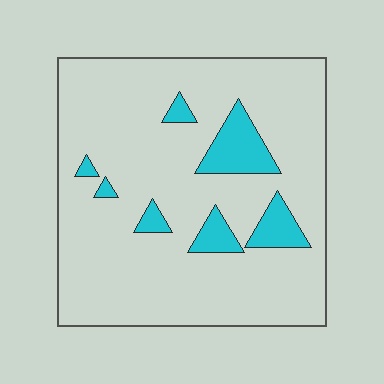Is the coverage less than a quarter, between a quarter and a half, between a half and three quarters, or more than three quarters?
Less than a quarter.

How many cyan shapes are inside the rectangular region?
7.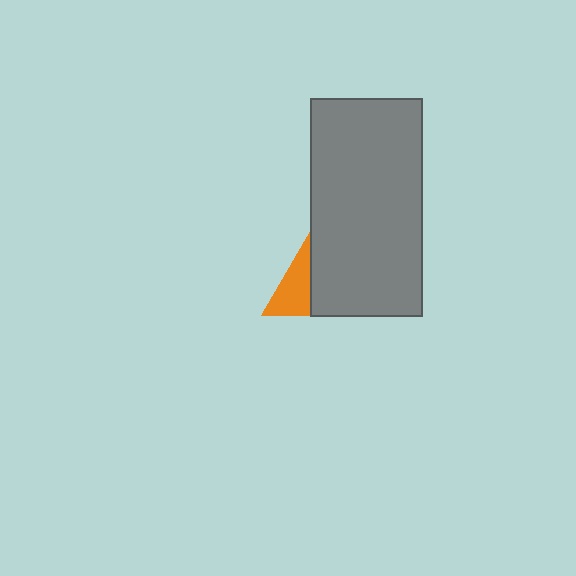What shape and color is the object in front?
The object in front is a gray rectangle.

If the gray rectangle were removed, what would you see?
You would see the complete orange triangle.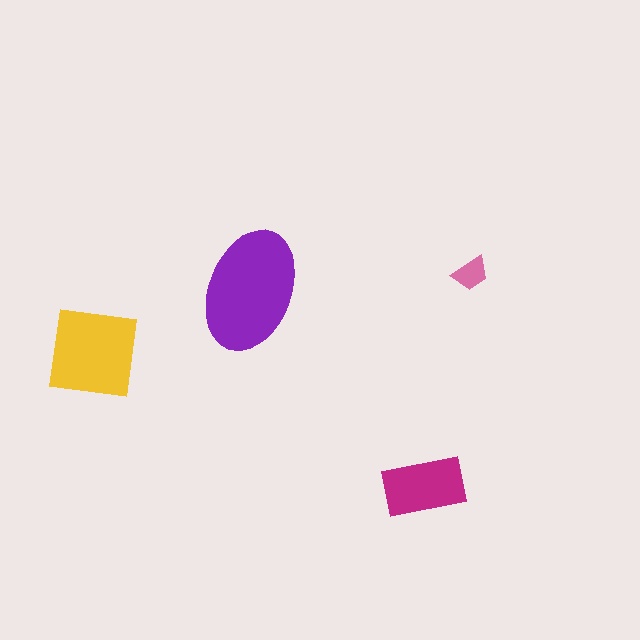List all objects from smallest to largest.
The pink trapezoid, the magenta rectangle, the yellow square, the purple ellipse.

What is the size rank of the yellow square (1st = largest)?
2nd.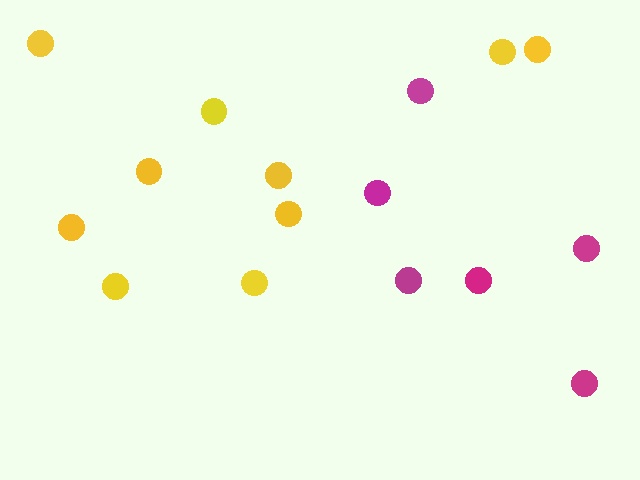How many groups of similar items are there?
There are 2 groups: one group of magenta circles (6) and one group of yellow circles (10).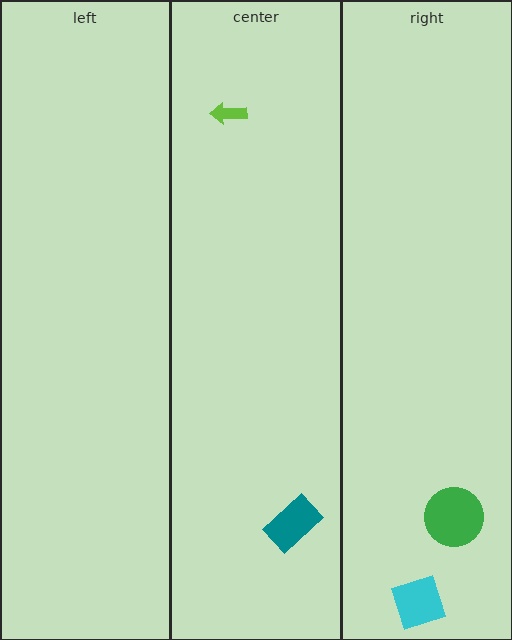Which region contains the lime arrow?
The center region.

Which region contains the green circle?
The right region.